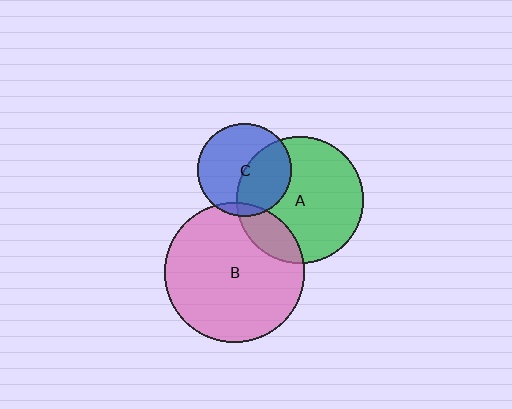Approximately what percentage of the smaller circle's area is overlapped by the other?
Approximately 40%.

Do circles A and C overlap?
Yes.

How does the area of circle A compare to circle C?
Approximately 1.8 times.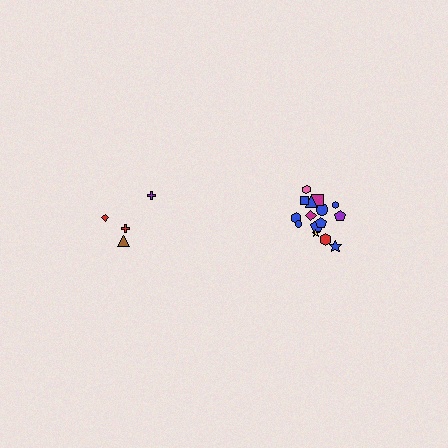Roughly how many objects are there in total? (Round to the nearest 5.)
Roughly 20 objects in total.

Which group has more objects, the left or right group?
The right group.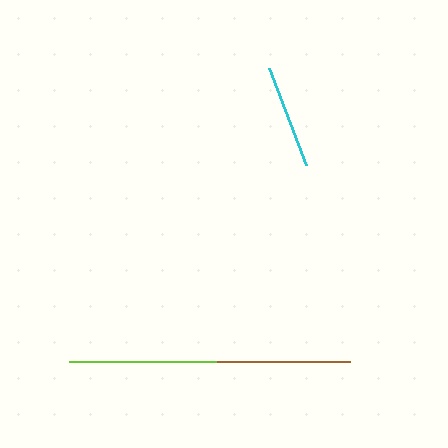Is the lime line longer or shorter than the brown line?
The lime line is longer than the brown line.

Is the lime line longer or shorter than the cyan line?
The lime line is longer than the cyan line.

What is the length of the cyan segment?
The cyan segment is approximately 104 pixels long.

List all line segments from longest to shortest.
From longest to shortest: lime, brown, cyan.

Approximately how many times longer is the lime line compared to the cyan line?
The lime line is approximately 1.8 times the length of the cyan line.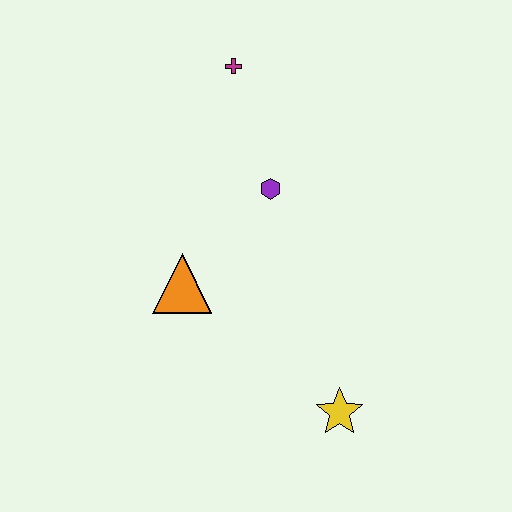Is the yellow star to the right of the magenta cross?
Yes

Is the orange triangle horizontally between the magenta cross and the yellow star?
No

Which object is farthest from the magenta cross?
The yellow star is farthest from the magenta cross.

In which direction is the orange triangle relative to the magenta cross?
The orange triangle is below the magenta cross.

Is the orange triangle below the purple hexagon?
Yes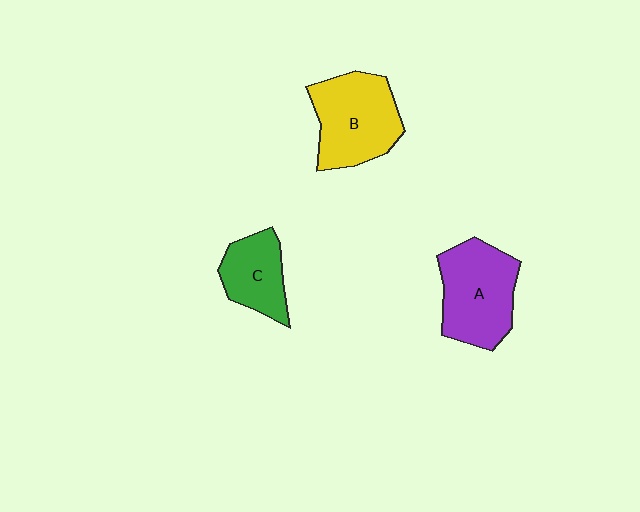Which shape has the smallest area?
Shape C (green).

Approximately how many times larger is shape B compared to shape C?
Approximately 1.5 times.